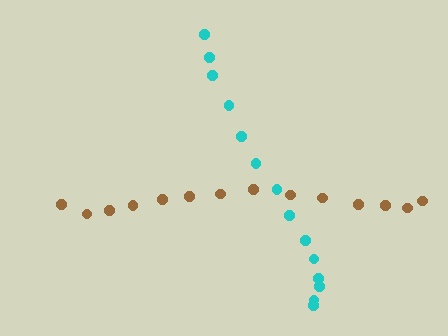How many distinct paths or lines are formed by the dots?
There are 2 distinct paths.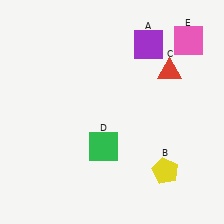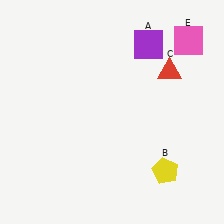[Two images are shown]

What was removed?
The green square (D) was removed in Image 2.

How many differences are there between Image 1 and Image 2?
There is 1 difference between the two images.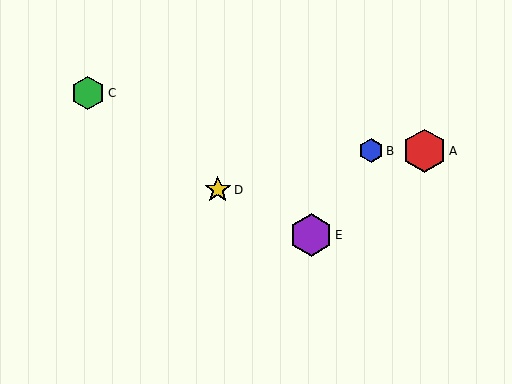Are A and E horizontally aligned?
No, A is at y≈151 and E is at y≈235.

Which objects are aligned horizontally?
Objects A, B are aligned horizontally.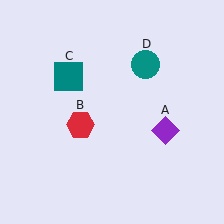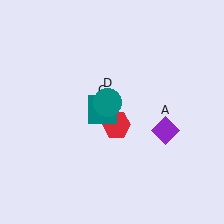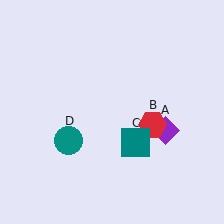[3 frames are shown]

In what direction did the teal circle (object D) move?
The teal circle (object D) moved down and to the left.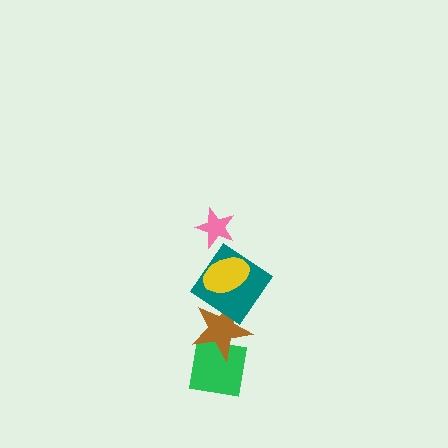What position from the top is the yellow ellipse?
The yellow ellipse is 2nd from the top.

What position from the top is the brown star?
The brown star is 4th from the top.